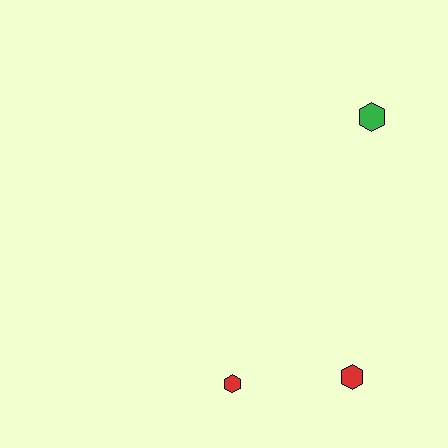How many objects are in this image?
There are 3 objects.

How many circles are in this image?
There are no circles.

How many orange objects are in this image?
There are no orange objects.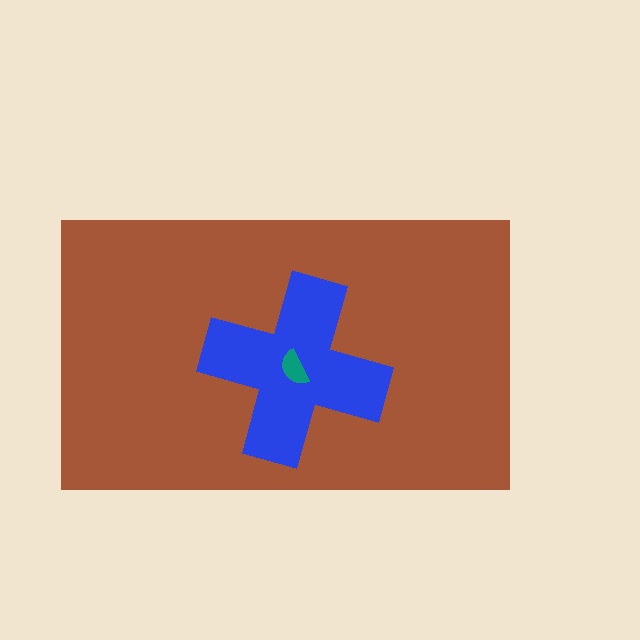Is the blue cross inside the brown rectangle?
Yes.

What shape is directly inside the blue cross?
The teal semicircle.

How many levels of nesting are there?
3.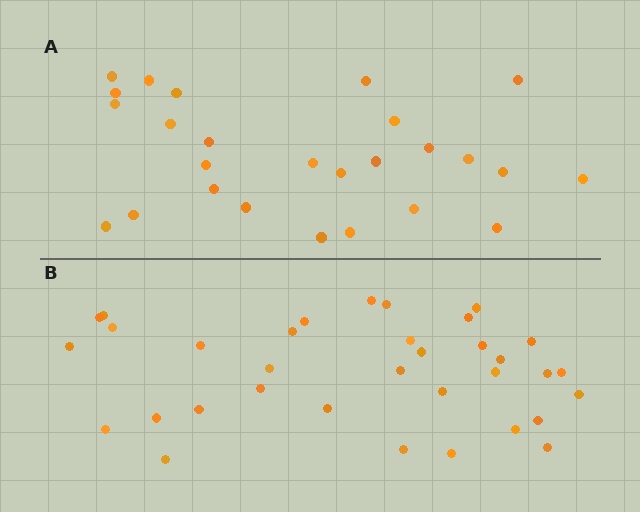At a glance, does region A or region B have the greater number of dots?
Region B (the bottom region) has more dots.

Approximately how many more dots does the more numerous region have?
Region B has roughly 8 or so more dots than region A.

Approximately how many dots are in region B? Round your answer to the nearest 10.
About 30 dots. (The exact count is 34, which rounds to 30.)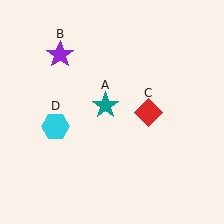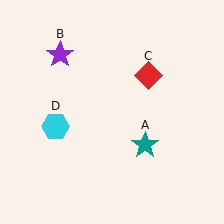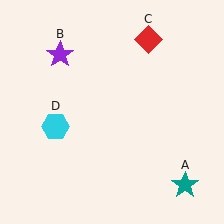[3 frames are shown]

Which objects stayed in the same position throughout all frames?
Purple star (object B) and cyan hexagon (object D) remained stationary.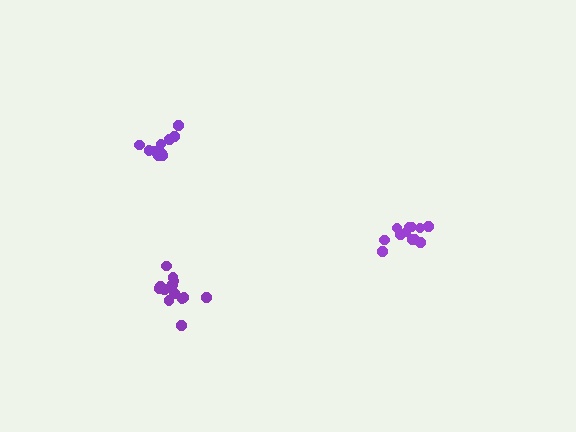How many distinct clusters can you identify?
There are 3 distinct clusters.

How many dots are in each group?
Group 1: 12 dots, Group 2: 10 dots, Group 3: 13 dots (35 total).